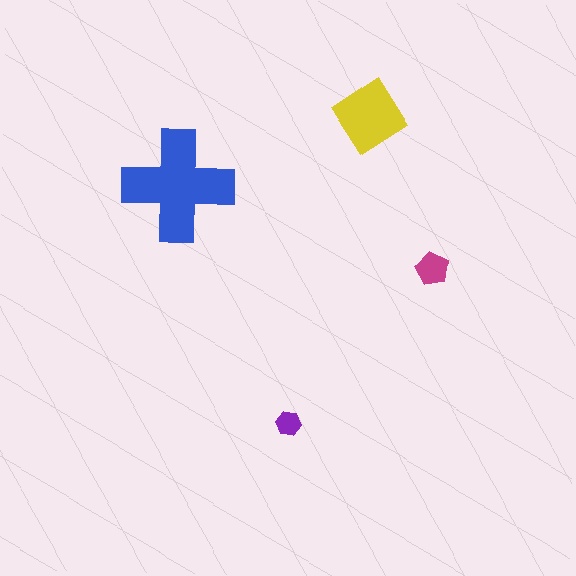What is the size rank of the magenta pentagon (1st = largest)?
3rd.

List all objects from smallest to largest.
The purple hexagon, the magenta pentagon, the yellow diamond, the blue cross.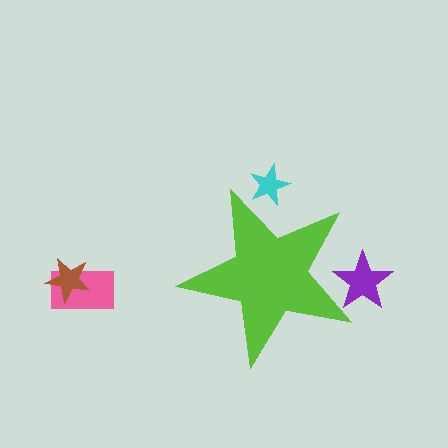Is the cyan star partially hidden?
Yes, the cyan star is partially hidden behind the lime star.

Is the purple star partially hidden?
Yes, the purple star is partially hidden behind the lime star.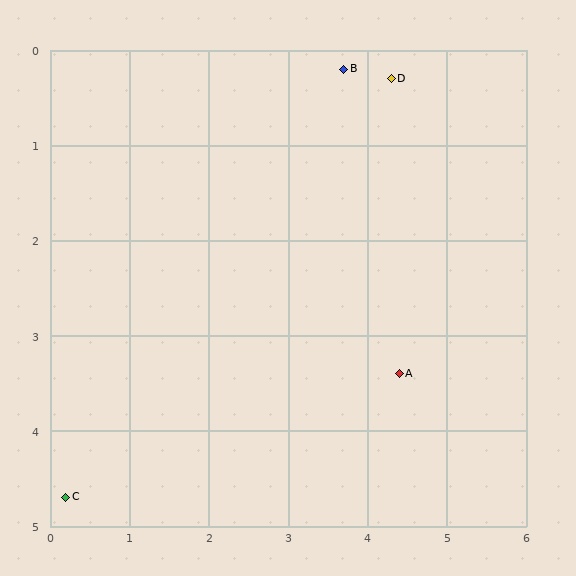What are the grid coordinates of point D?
Point D is at approximately (4.3, 0.3).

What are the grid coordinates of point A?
Point A is at approximately (4.4, 3.4).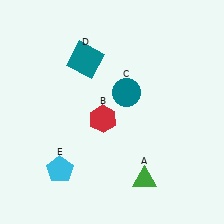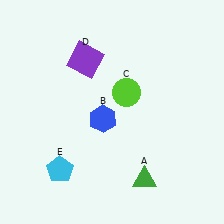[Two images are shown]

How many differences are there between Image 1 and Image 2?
There are 3 differences between the two images.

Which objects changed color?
B changed from red to blue. C changed from teal to lime. D changed from teal to purple.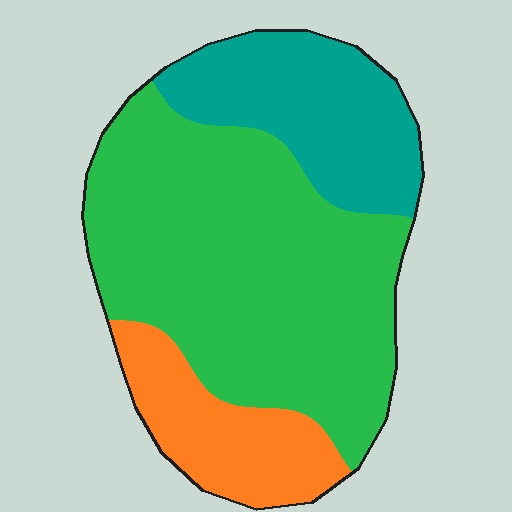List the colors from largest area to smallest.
From largest to smallest: green, teal, orange.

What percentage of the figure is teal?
Teal takes up about one quarter (1/4) of the figure.